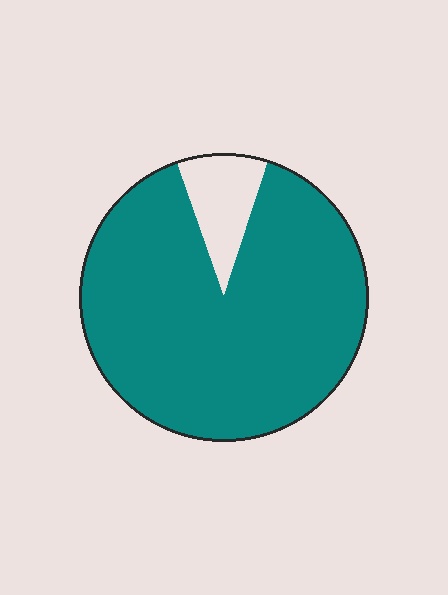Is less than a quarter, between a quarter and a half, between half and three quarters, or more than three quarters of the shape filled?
More than three quarters.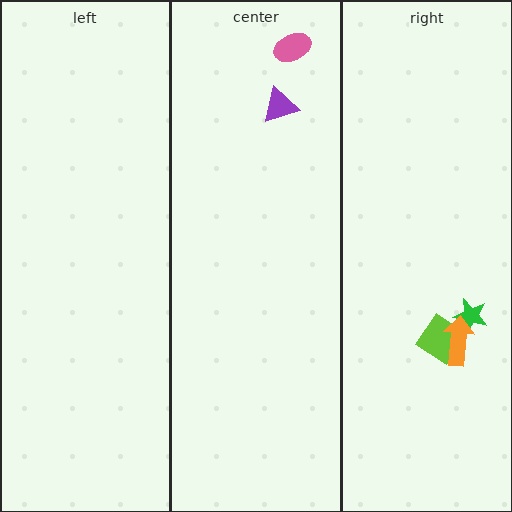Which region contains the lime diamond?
The right region.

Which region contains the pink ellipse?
The center region.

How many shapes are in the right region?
3.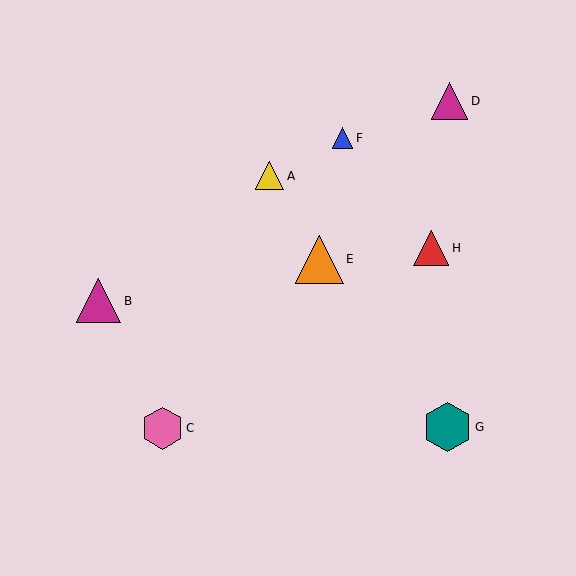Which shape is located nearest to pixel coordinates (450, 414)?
The teal hexagon (labeled G) at (448, 427) is nearest to that location.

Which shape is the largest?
The teal hexagon (labeled G) is the largest.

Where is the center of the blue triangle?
The center of the blue triangle is at (342, 138).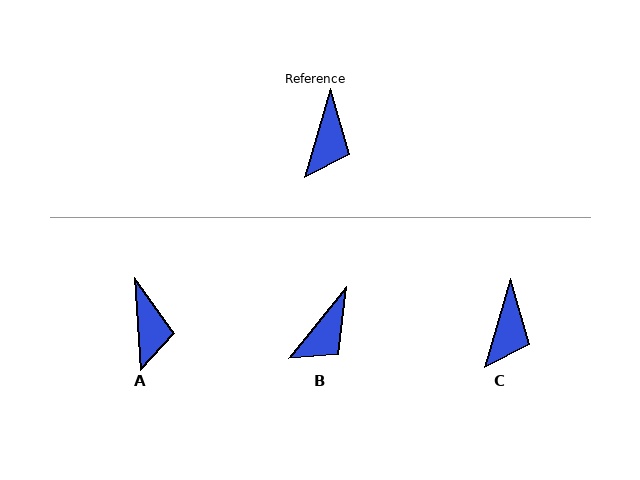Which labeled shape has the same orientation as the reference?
C.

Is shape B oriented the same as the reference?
No, it is off by about 23 degrees.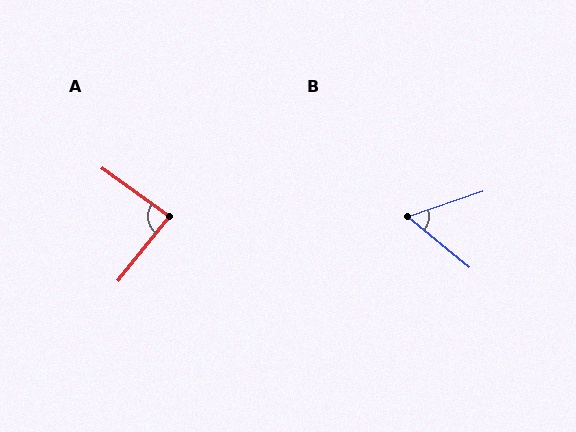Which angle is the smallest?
B, at approximately 58 degrees.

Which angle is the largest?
A, at approximately 87 degrees.